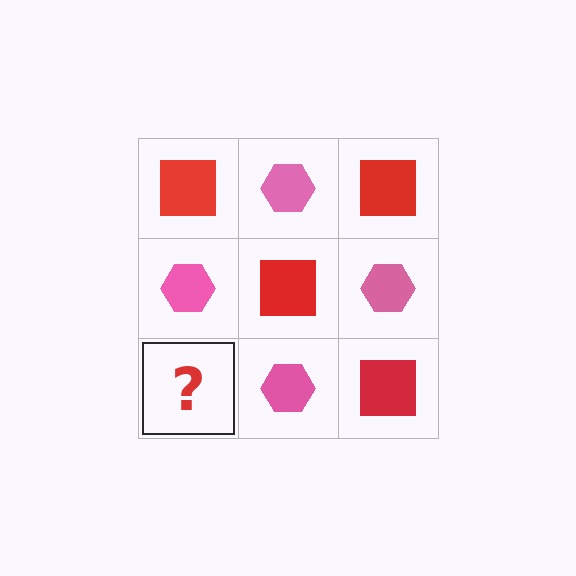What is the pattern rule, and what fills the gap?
The rule is that it alternates red square and pink hexagon in a checkerboard pattern. The gap should be filled with a red square.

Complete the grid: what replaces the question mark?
The question mark should be replaced with a red square.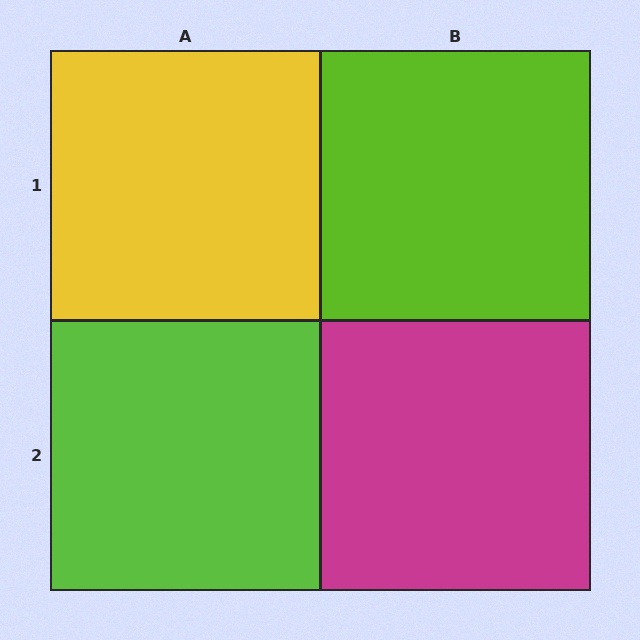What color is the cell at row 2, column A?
Lime.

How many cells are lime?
2 cells are lime.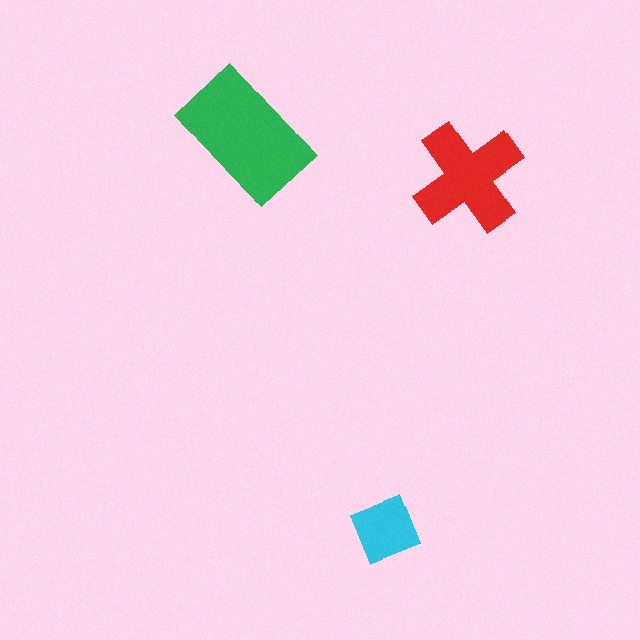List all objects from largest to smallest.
The green rectangle, the red cross, the cyan diamond.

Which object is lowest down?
The cyan diamond is bottommost.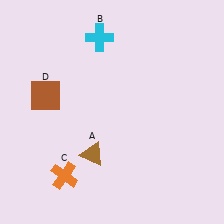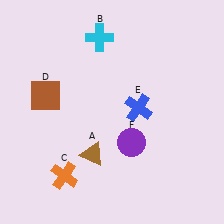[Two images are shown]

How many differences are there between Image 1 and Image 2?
There are 2 differences between the two images.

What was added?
A blue cross (E), a purple circle (F) were added in Image 2.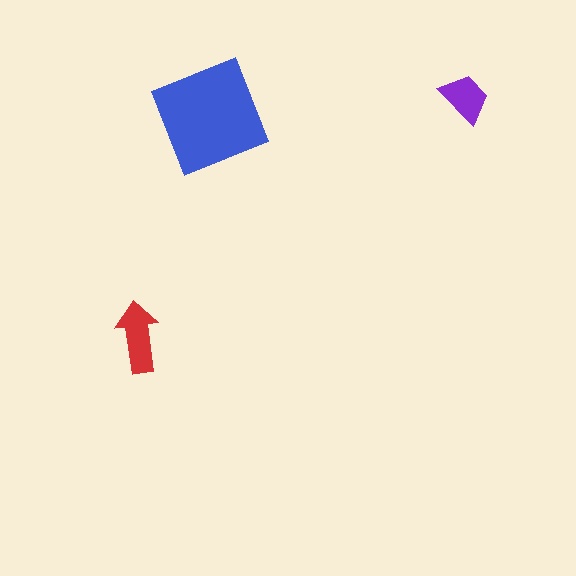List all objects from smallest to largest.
The purple trapezoid, the red arrow, the blue diamond.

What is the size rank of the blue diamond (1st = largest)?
1st.